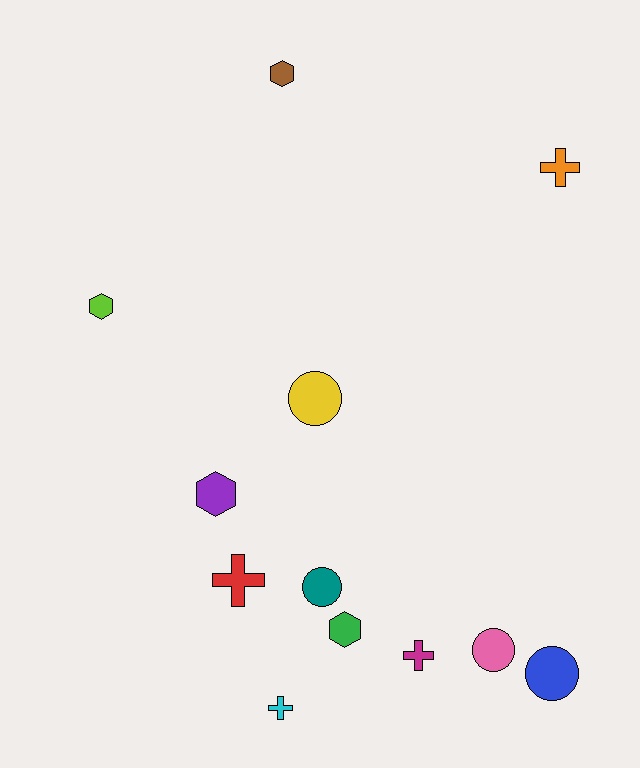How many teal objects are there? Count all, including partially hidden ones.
There is 1 teal object.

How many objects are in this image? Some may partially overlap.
There are 12 objects.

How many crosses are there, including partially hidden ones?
There are 4 crosses.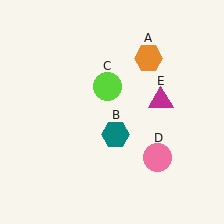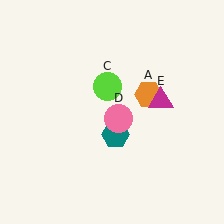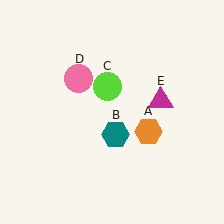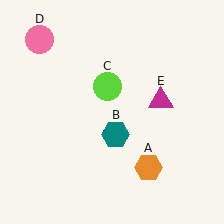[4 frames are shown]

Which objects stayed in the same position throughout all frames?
Teal hexagon (object B) and lime circle (object C) and magenta triangle (object E) remained stationary.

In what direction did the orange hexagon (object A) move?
The orange hexagon (object A) moved down.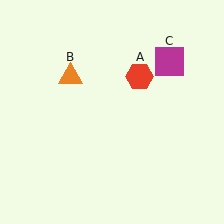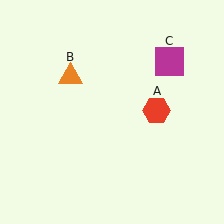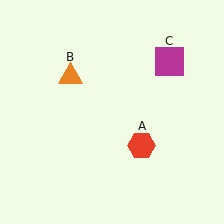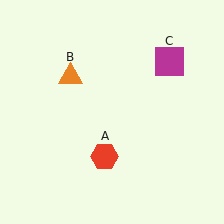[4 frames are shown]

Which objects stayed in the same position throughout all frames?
Orange triangle (object B) and magenta square (object C) remained stationary.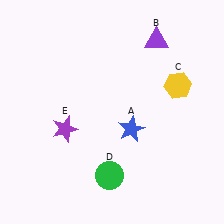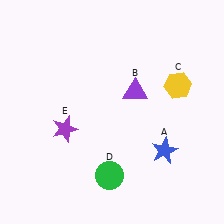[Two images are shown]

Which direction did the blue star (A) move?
The blue star (A) moved right.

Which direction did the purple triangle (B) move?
The purple triangle (B) moved down.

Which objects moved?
The objects that moved are: the blue star (A), the purple triangle (B).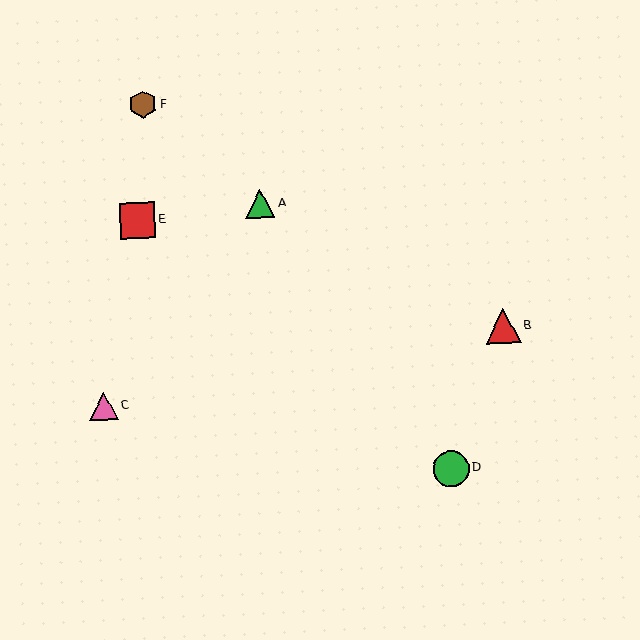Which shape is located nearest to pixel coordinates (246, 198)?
The green triangle (labeled A) at (260, 203) is nearest to that location.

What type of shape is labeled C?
Shape C is a pink triangle.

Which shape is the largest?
The red square (labeled E) is the largest.